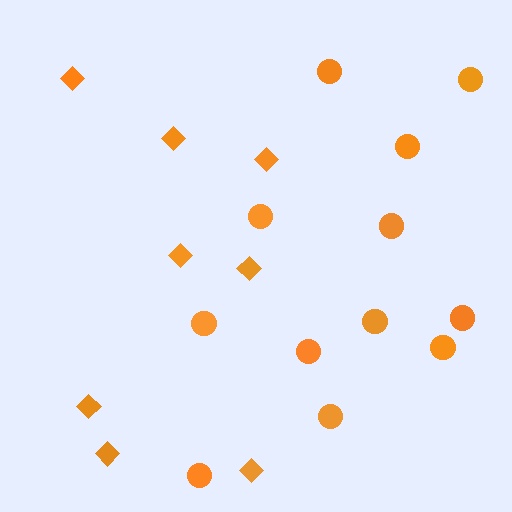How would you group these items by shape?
There are 2 groups: one group of circles (12) and one group of diamonds (8).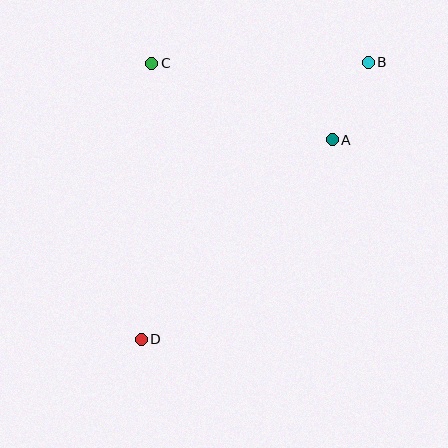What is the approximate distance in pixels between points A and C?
The distance between A and C is approximately 196 pixels.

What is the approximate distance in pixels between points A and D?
The distance between A and D is approximately 276 pixels.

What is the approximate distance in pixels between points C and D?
The distance between C and D is approximately 277 pixels.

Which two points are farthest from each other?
Points B and D are farthest from each other.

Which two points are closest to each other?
Points A and B are closest to each other.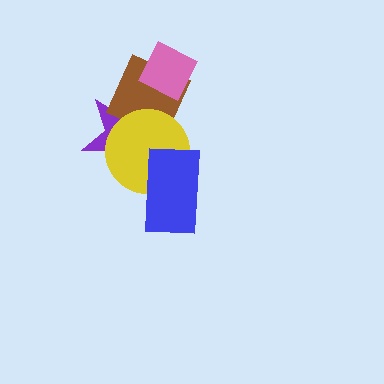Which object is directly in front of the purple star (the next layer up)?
The brown diamond is directly in front of the purple star.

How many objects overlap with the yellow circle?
3 objects overlap with the yellow circle.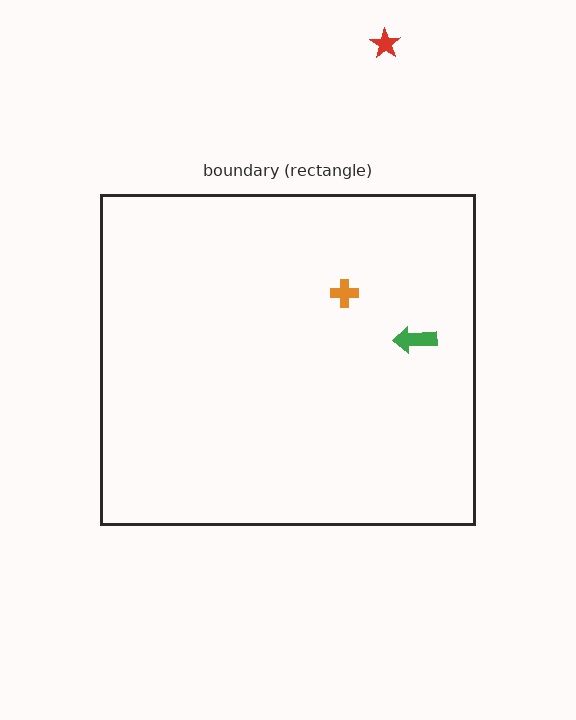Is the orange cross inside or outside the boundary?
Inside.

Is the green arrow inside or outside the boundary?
Inside.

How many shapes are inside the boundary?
2 inside, 1 outside.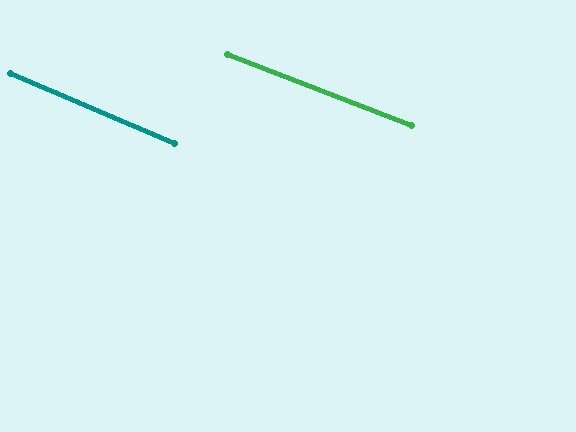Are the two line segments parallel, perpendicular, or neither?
Parallel — their directions differ by only 2.0°.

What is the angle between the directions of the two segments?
Approximately 2 degrees.